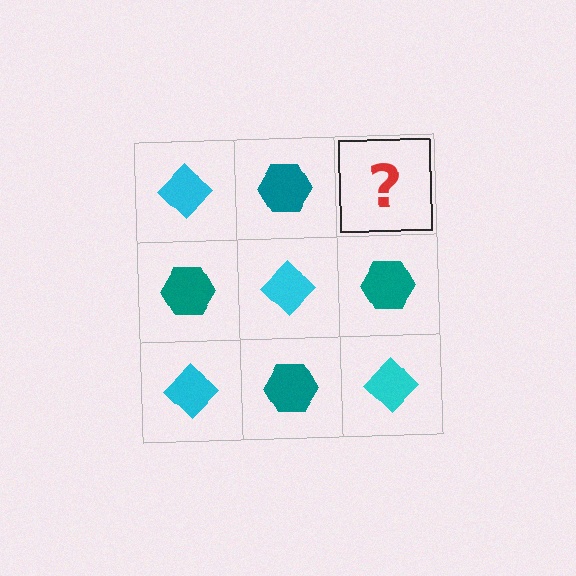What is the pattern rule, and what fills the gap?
The rule is that it alternates cyan diamond and teal hexagon in a checkerboard pattern. The gap should be filled with a cyan diamond.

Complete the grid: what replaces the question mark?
The question mark should be replaced with a cyan diamond.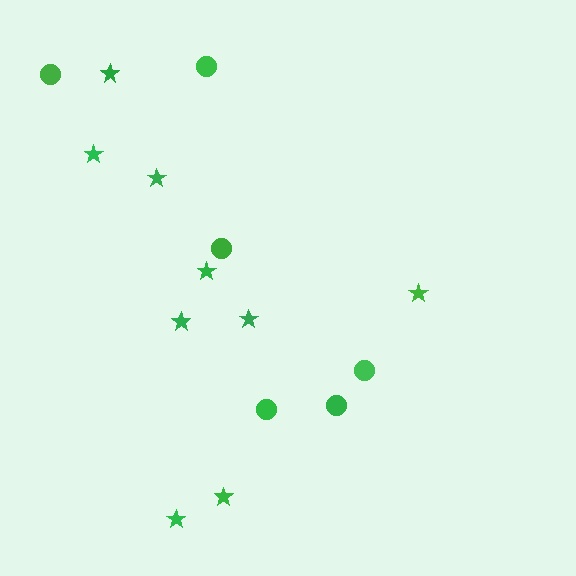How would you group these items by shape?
There are 2 groups: one group of circles (6) and one group of stars (9).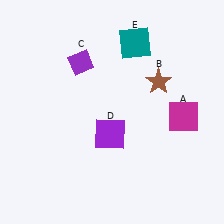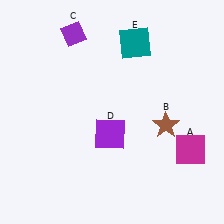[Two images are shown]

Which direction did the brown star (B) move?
The brown star (B) moved down.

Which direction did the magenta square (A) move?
The magenta square (A) moved down.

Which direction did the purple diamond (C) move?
The purple diamond (C) moved up.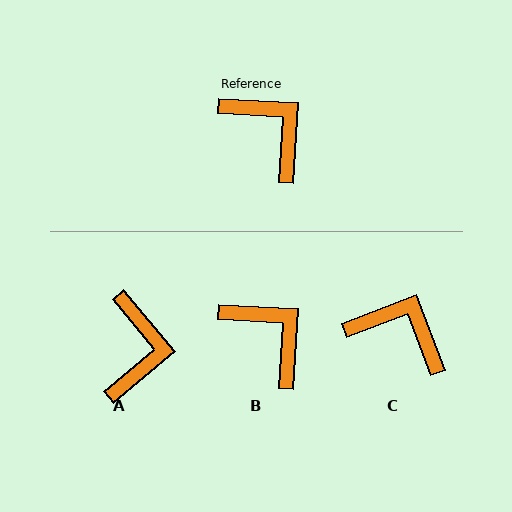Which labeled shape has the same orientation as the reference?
B.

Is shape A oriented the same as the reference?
No, it is off by about 47 degrees.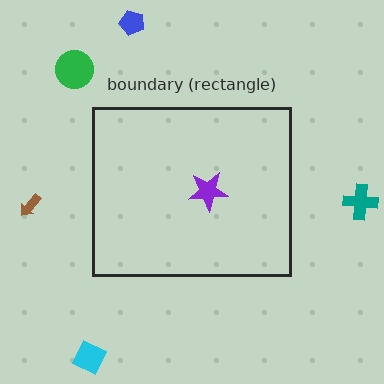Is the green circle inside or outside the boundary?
Outside.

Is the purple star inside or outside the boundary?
Inside.